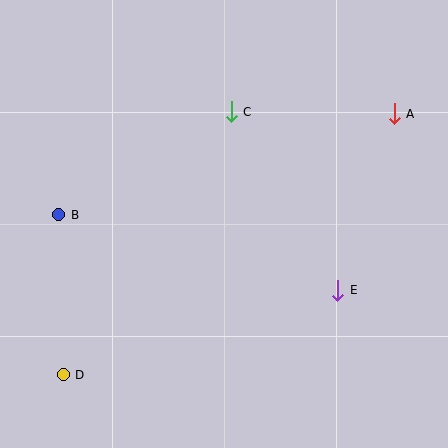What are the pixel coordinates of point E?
Point E is at (338, 290).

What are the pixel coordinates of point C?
Point C is at (231, 112).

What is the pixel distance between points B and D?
The distance between B and D is 160 pixels.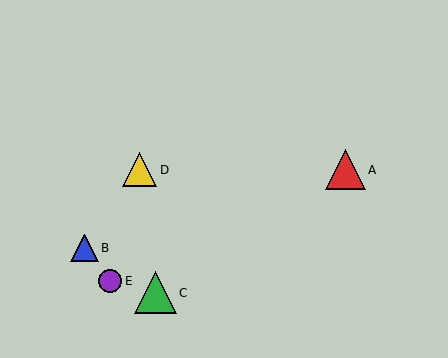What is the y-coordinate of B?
Object B is at y≈248.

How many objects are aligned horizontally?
2 objects (A, D) are aligned horizontally.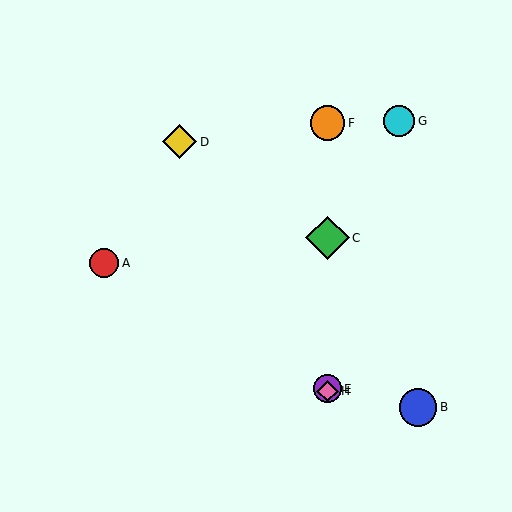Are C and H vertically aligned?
Yes, both are at x≈327.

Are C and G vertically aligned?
No, C is at x≈327 and G is at x≈399.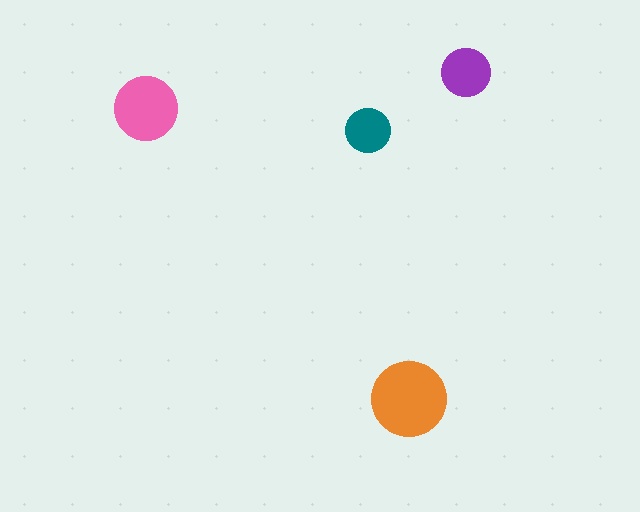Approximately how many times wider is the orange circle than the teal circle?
About 1.5 times wider.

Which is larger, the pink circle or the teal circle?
The pink one.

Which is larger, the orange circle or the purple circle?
The orange one.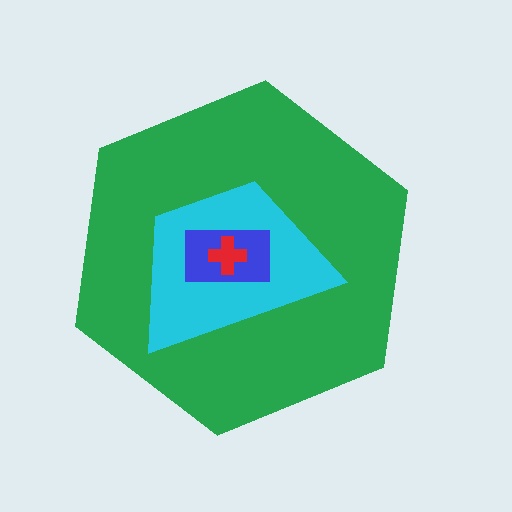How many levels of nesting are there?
4.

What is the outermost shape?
The green hexagon.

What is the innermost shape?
The red cross.